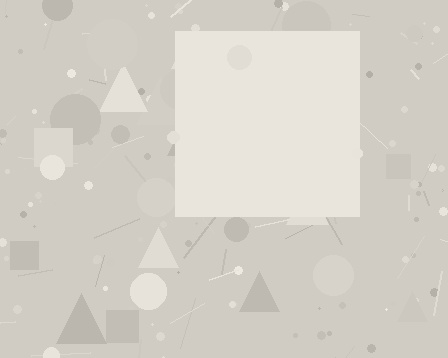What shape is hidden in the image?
A square is hidden in the image.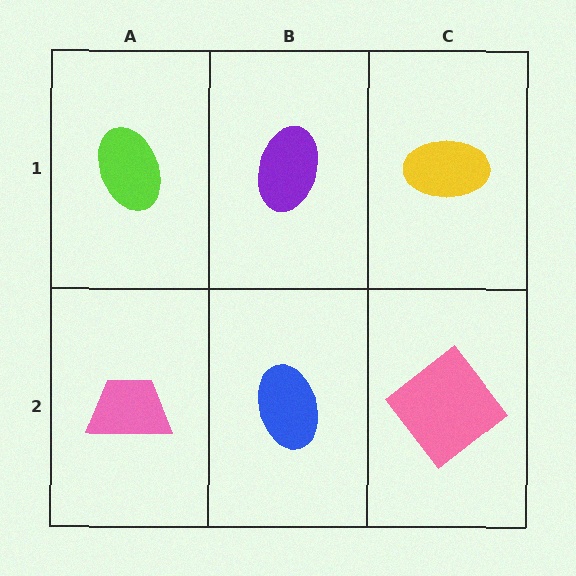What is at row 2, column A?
A pink trapezoid.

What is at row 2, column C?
A pink diamond.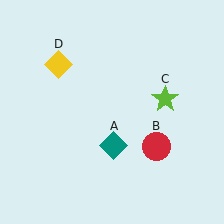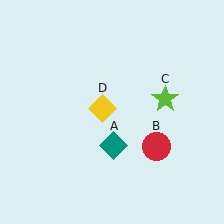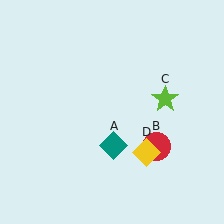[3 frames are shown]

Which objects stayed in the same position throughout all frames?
Teal diamond (object A) and red circle (object B) and lime star (object C) remained stationary.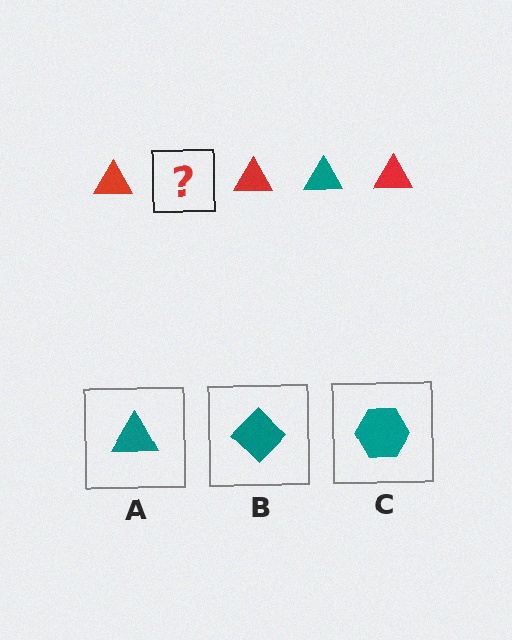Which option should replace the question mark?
Option A.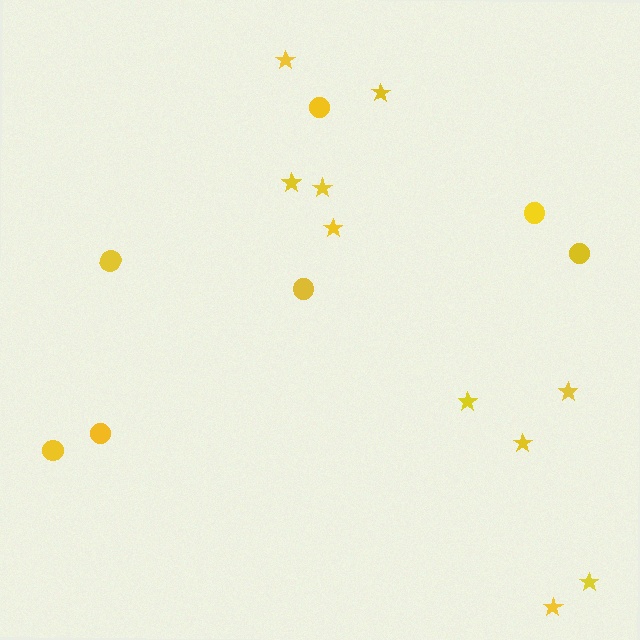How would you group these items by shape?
There are 2 groups: one group of circles (7) and one group of stars (10).